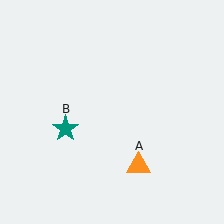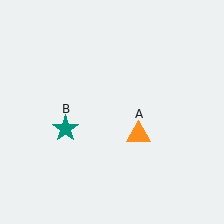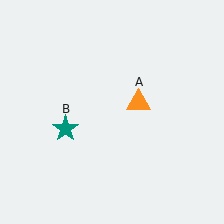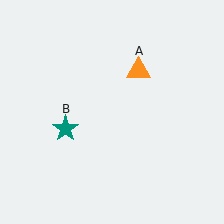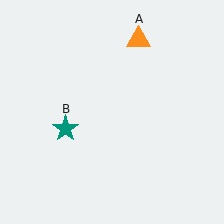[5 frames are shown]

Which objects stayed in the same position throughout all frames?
Teal star (object B) remained stationary.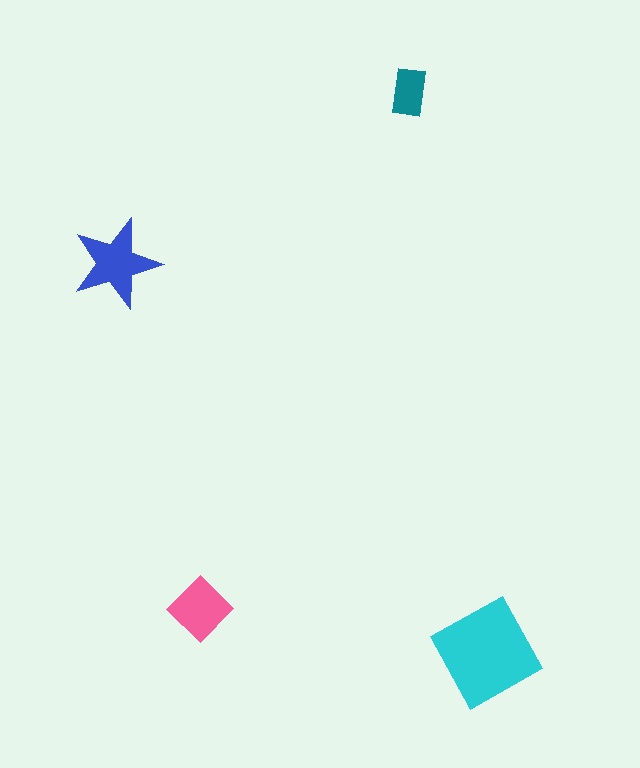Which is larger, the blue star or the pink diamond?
The blue star.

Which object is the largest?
The cyan diamond.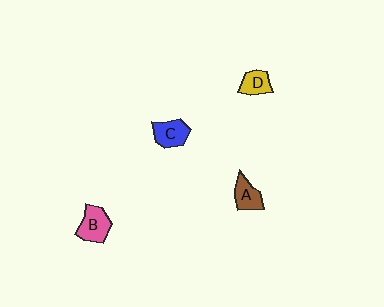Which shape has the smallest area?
Shape D (yellow).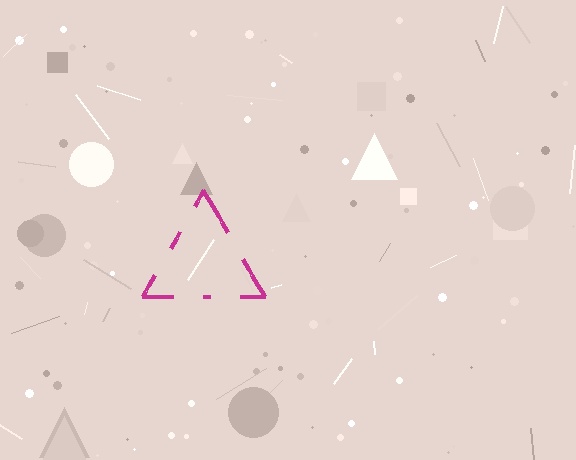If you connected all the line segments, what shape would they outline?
They would outline a triangle.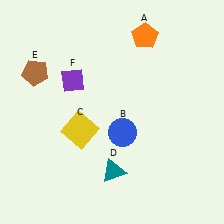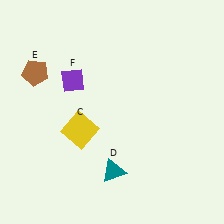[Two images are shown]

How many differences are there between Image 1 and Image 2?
There are 2 differences between the two images.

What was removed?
The blue circle (B), the orange pentagon (A) were removed in Image 2.